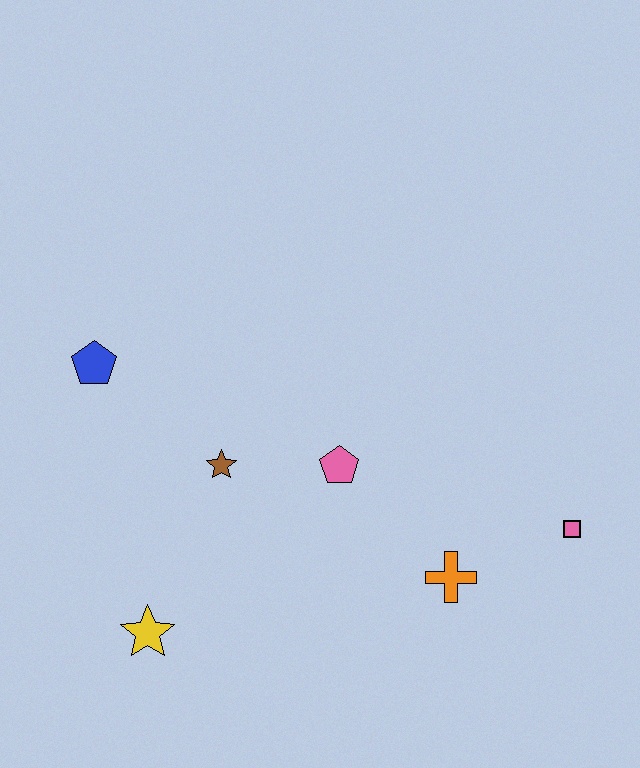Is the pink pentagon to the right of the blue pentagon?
Yes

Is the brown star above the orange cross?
Yes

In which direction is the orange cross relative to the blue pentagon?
The orange cross is to the right of the blue pentagon.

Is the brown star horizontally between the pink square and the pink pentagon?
No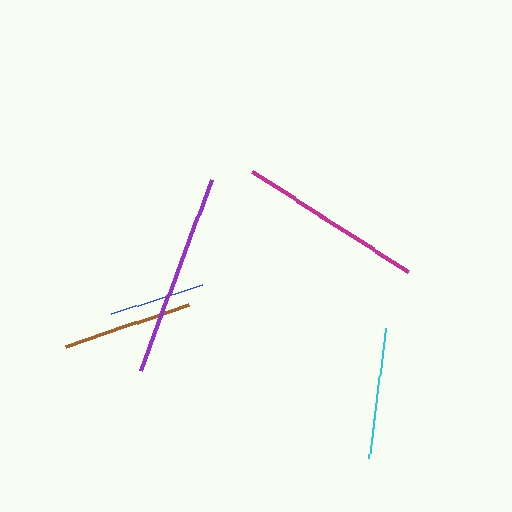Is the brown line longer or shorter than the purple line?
The purple line is longer than the brown line.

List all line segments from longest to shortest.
From longest to shortest: purple, magenta, cyan, brown, blue.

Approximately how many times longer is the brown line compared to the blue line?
The brown line is approximately 1.4 times the length of the blue line.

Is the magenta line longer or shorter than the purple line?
The purple line is longer than the magenta line.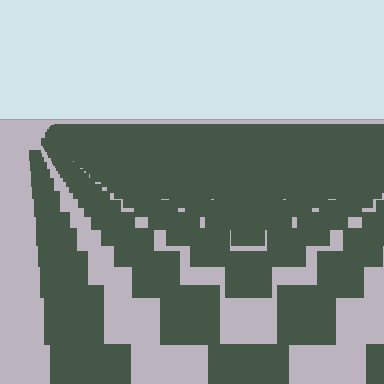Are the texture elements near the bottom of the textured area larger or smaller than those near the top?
Larger. Near the bottom, elements are closer to the viewer and appear at a bigger on-screen size.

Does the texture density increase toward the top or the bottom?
Density increases toward the top.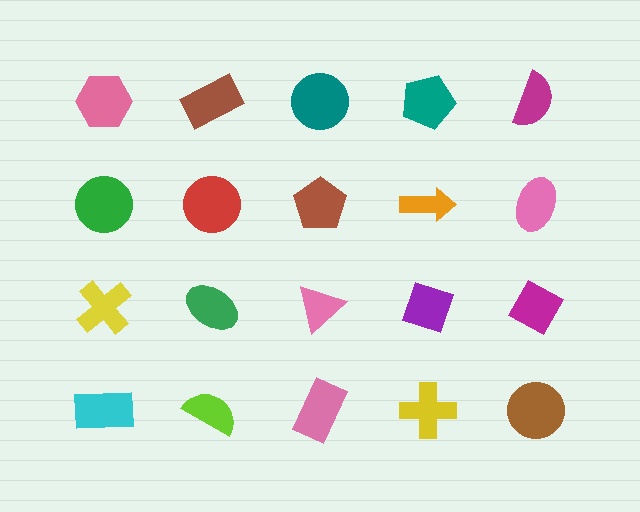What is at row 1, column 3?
A teal circle.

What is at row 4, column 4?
A yellow cross.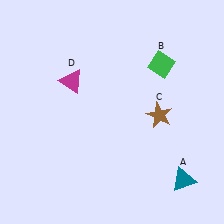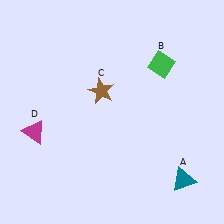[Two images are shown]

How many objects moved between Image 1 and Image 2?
2 objects moved between the two images.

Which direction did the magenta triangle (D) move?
The magenta triangle (D) moved down.